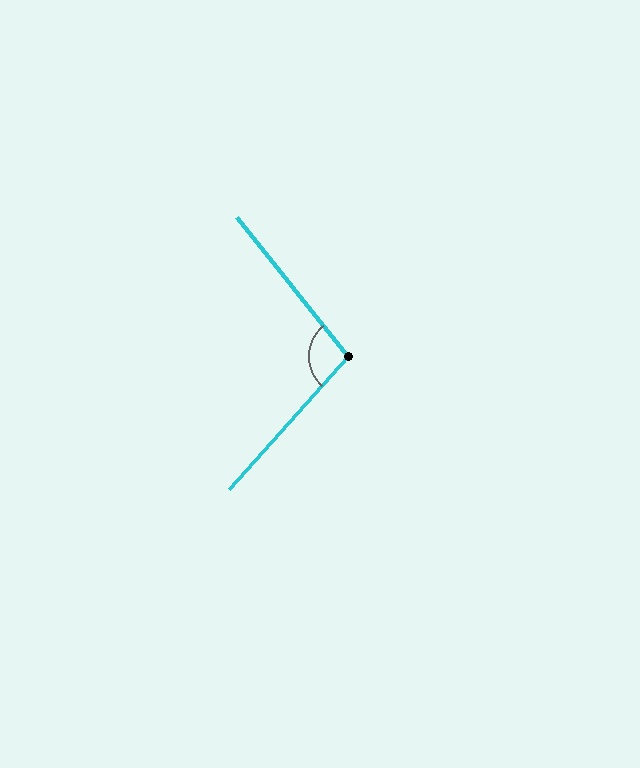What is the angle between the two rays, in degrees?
Approximately 99 degrees.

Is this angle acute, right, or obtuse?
It is obtuse.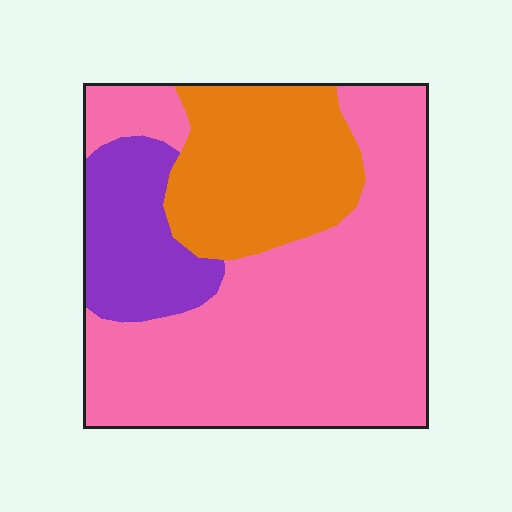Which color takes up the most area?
Pink, at roughly 60%.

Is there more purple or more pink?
Pink.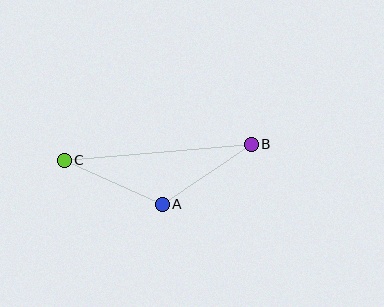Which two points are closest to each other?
Points A and C are closest to each other.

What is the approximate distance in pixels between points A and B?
The distance between A and B is approximately 108 pixels.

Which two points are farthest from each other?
Points B and C are farthest from each other.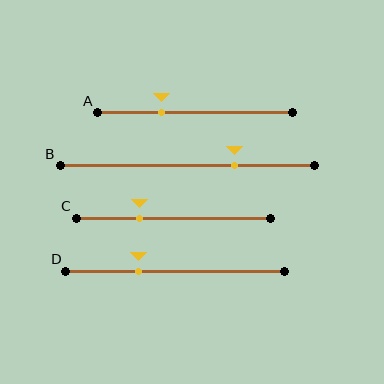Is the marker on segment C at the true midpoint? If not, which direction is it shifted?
No, the marker on segment C is shifted to the left by about 17% of the segment length.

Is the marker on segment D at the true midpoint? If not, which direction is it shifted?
No, the marker on segment D is shifted to the left by about 17% of the segment length.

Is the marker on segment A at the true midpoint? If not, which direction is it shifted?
No, the marker on segment A is shifted to the left by about 17% of the segment length.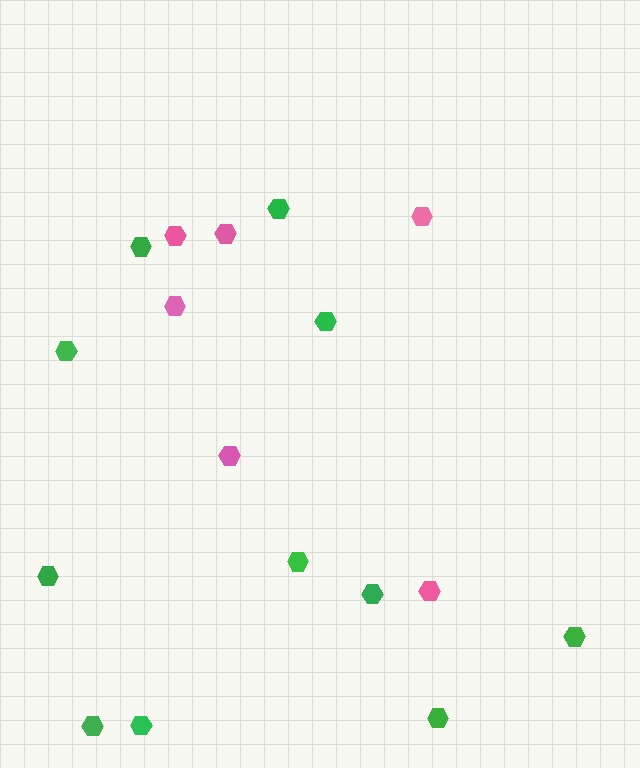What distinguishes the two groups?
There are 2 groups: one group of pink hexagons (6) and one group of green hexagons (11).